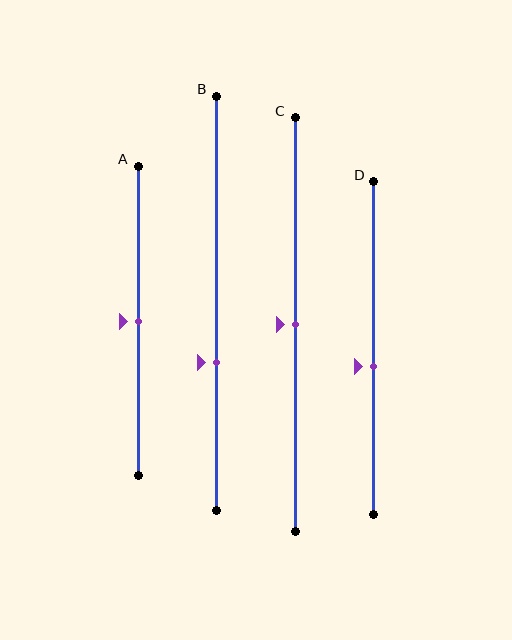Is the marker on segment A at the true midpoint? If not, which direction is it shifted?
Yes, the marker on segment A is at the true midpoint.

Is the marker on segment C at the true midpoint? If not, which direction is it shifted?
Yes, the marker on segment C is at the true midpoint.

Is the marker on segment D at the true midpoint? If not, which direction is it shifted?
No, the marker on segment D is shifted downward by about 5% of the segment length.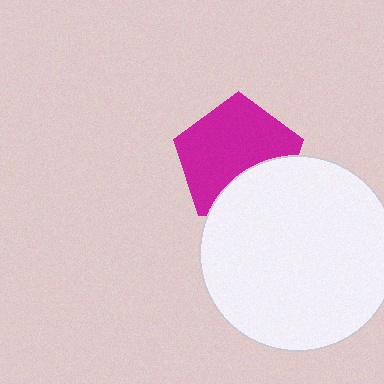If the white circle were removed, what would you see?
You would see the complete magenta pentagon.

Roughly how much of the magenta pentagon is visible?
Most of it is visible (roughly 69%).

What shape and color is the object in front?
The object in front is a white circle.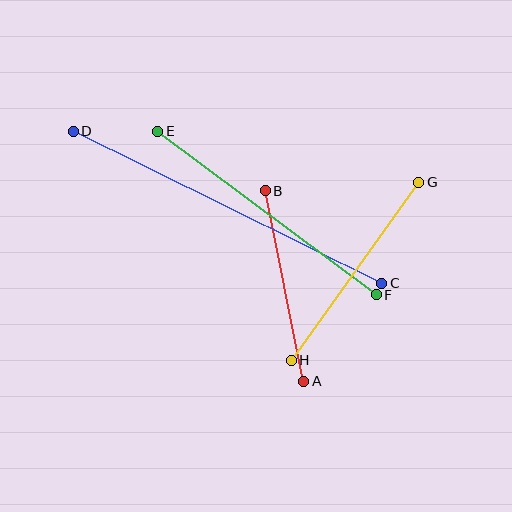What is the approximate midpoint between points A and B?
The midpoint is at approximately (284, 286) pixels.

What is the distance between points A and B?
The distance is approximately 194 pixels.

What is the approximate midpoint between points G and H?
The midpoint is at approximately (355, 271) pixels.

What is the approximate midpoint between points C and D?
The midpoint is at approximately (227, 207) pixels.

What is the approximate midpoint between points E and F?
The midpoint is at approximately (267, 213) pixels.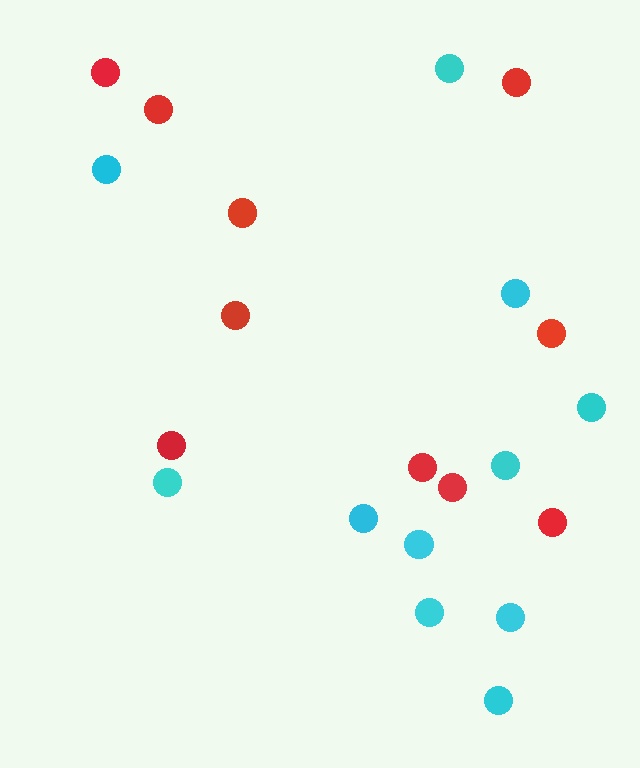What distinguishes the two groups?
There are 2 groups: one group of cyan circles (11) and one group of red circles (10).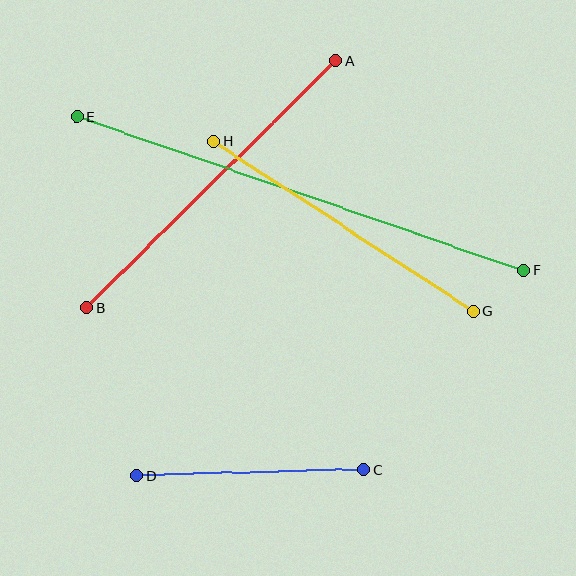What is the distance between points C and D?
The distance is approximately 228 pixels.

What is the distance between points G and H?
The distance is approximately 309 pixels.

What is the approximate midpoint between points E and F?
The midpoint is at approximately (300, 194) pixels.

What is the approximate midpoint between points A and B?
The midpoint is at approximately (211, 184) pixels.